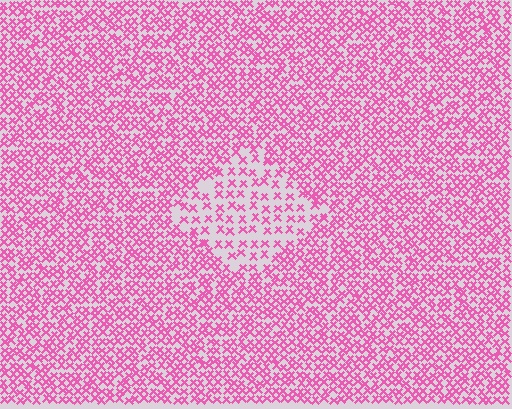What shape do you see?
I see a diamond.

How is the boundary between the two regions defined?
The boundary is defined by a change in element density (approximately 2.1x ratio). All elements are the same color, size, and shape.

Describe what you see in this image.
The image contains small pink elements arranged at two different densities. A diamond-shaped region is visible where the elements are less densely packed than the surrounding area.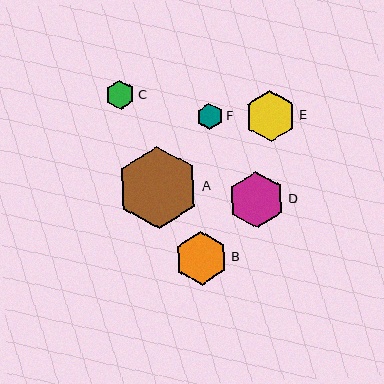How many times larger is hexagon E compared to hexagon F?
Hexagon E is approximately 2.0 times the size of hexagon F.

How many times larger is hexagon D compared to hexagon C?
Hexagon D is approximately 1.9 times the size of hexagon C.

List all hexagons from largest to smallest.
From largest to smallest: A, D, B, E, C, F.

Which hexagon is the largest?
Hexagon A is the largest with a size of approximately 82 pixels.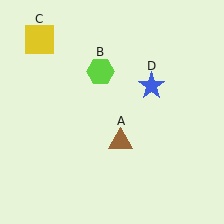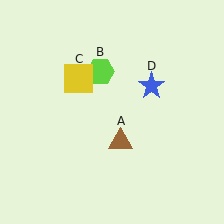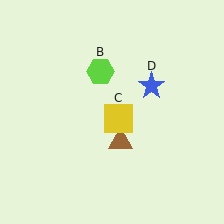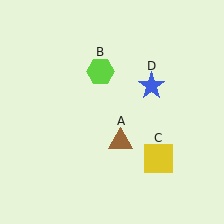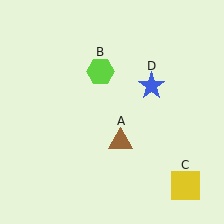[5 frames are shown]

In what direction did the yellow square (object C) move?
The yellow square (object C) moved down and to the right.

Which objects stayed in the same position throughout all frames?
Brown triangle (object A) and lime hexagon (object B) and blue star (object D) remained stationary.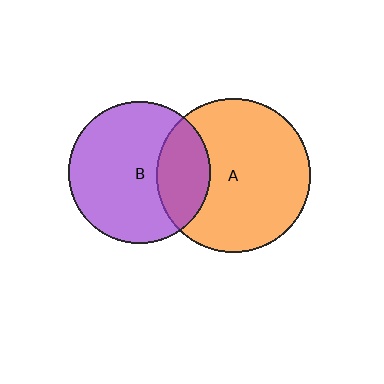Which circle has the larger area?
Circle A (orange).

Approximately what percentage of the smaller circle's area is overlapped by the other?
Approximately 25%.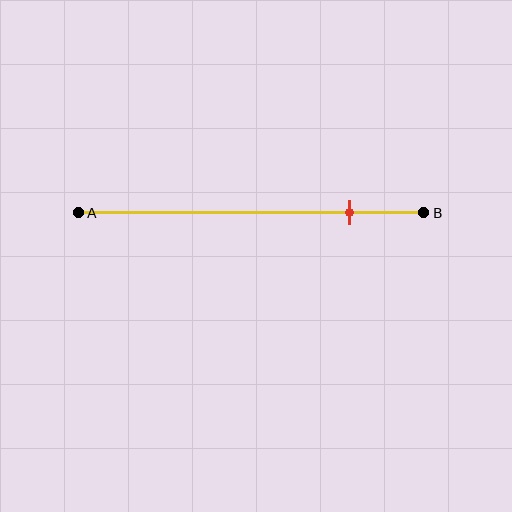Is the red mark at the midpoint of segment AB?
No, the mark is at about 80% from A, not at the 50% midpoint.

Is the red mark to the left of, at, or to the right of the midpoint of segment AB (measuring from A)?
The red mark is to the right of the midpoint of segment AB.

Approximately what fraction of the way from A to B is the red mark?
The red mark is approximately 80% of the way from A to B.